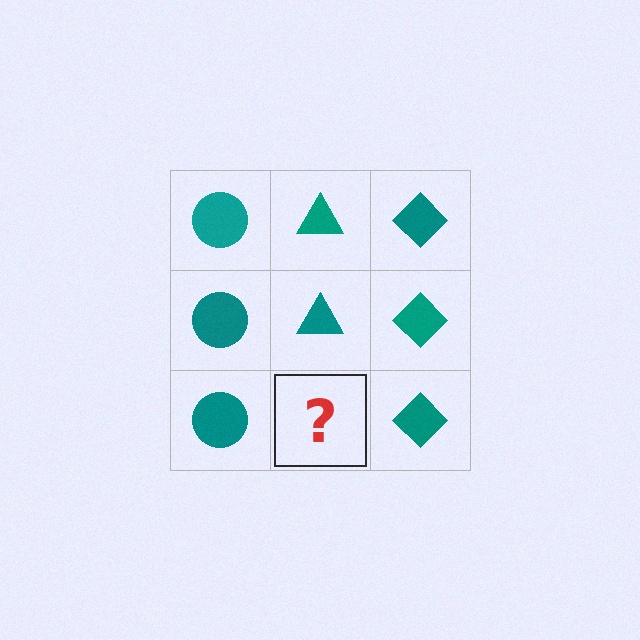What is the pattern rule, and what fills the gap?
The rule is that each column has a consistent shape. The gap should be filled with a teal triangle.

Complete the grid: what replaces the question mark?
The question mark should be replaced with a teal triangle.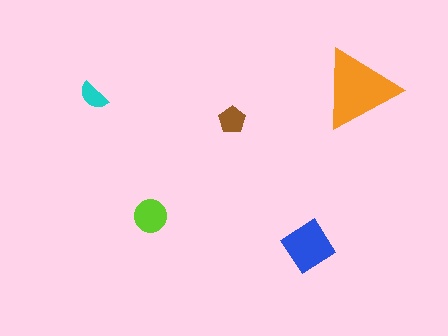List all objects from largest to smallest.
The orange triangle, the blue diamond, the lime circle, the brown pentagon, the cyan semicircle.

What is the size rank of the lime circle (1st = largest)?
3rd.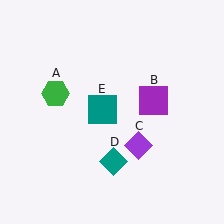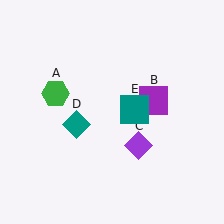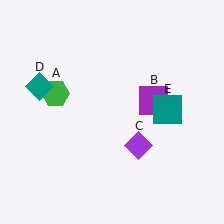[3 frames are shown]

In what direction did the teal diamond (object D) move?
The teal diamond (object D) moved up and to the left.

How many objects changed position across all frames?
2 objects changed position: teal diamond (object D), teal square (object E).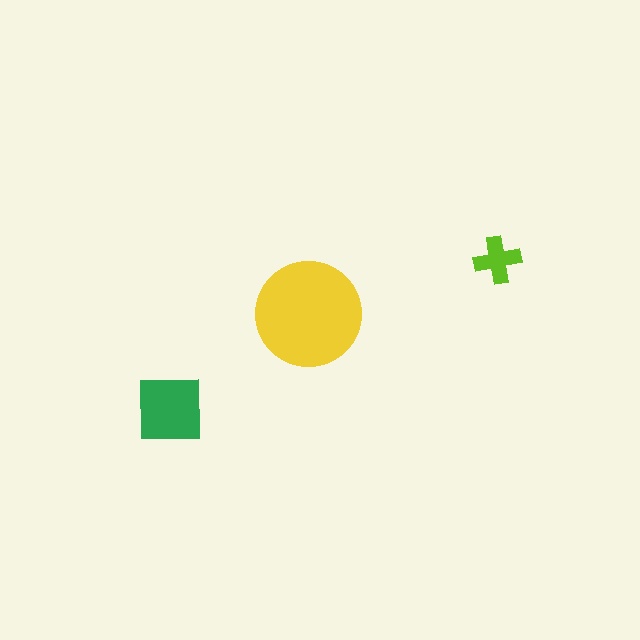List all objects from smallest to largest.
The lime cross, the green square, the yellow circle.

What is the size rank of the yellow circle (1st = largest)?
1st.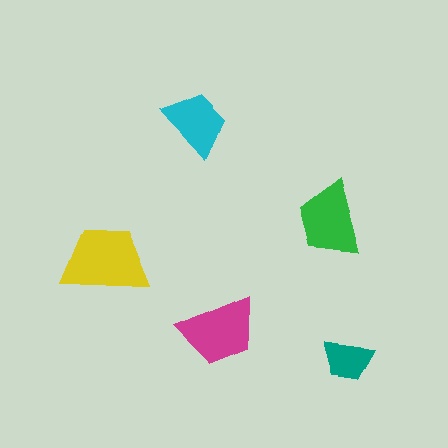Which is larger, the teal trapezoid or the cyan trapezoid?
The cyan one.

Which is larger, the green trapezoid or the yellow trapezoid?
The yellow one.